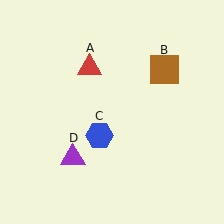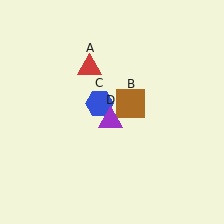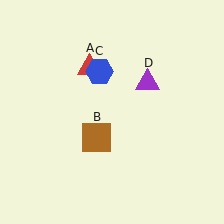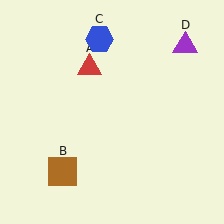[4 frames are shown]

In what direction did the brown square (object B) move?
The brown square (object B) moved down and to the left.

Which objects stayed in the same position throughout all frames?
Red triangle (object A) remained stationary.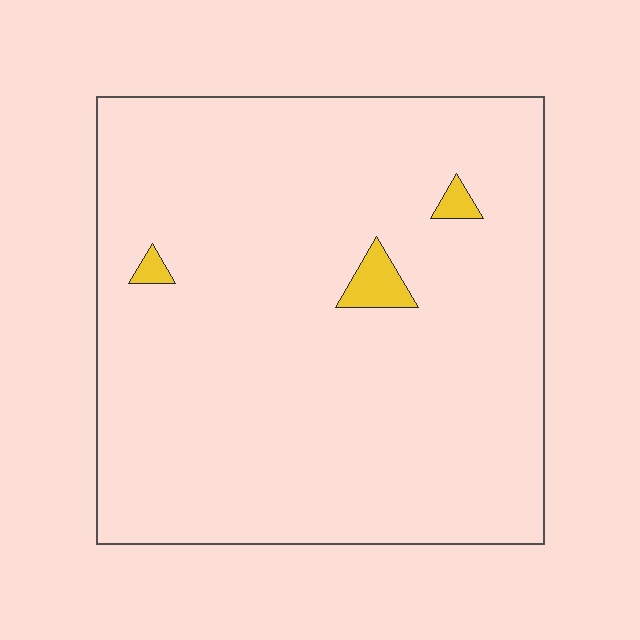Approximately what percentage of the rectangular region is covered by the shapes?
Approximately 5%.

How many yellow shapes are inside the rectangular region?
3.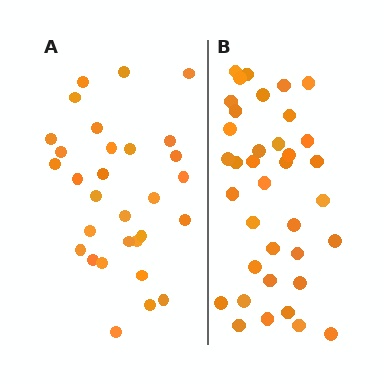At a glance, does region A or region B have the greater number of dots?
Region B (the right region) has more dots.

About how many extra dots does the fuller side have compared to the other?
Region B has roughly 8 or so more dots than region A.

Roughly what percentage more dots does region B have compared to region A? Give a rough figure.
About 25% more.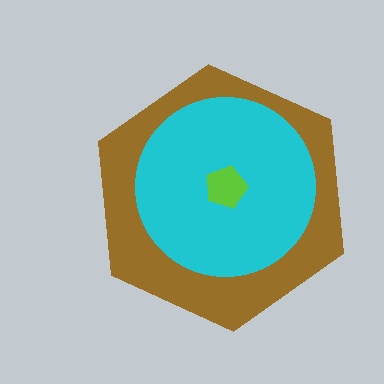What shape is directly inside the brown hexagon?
The cyan circle.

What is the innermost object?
The lime pentagon.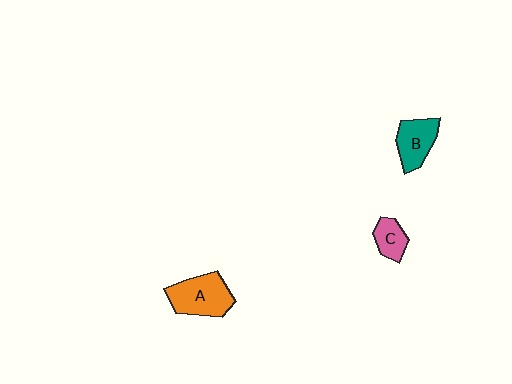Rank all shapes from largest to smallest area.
From largest to smallest: A (orange), B (teal), C (pink).